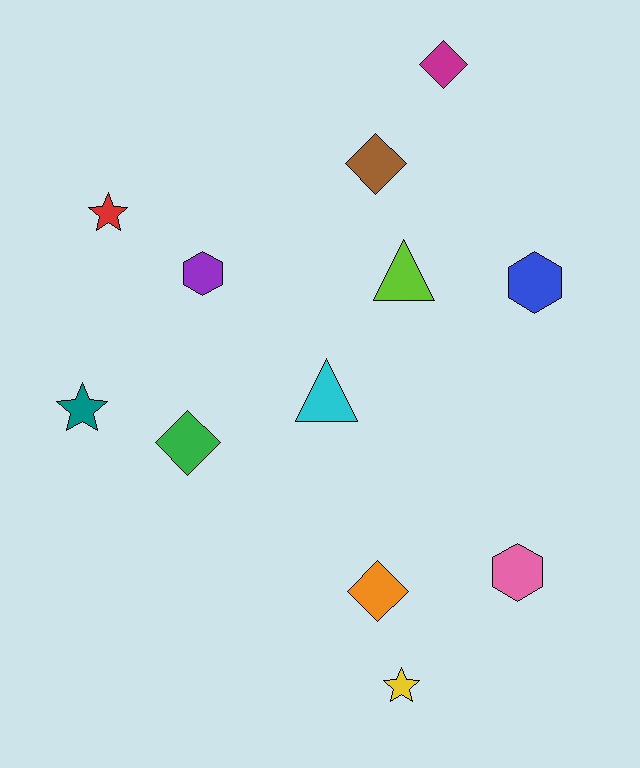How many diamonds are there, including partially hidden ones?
There are 4 diamonds.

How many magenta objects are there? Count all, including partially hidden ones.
There is 1 magenta object.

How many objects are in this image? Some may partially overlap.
There are 12 objects.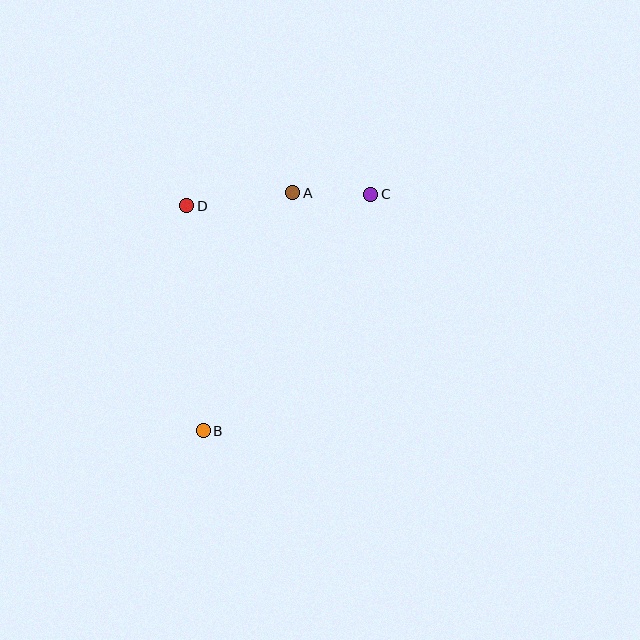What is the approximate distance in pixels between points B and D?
The distance between B and D is approximately 226 pixels.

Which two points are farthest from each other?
Points B and C are farthest from each other.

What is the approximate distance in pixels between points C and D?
The distance between C and D is approximately 184 pixels.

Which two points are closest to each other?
Points A and C are closest to each other.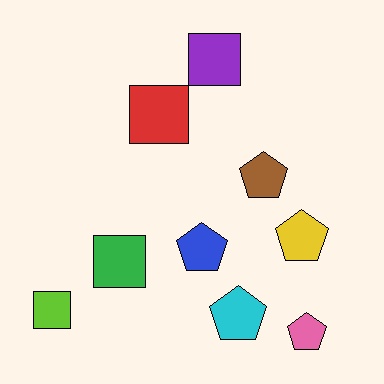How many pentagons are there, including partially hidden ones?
There are 5 pentagons.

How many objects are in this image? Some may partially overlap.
There are 9 objects.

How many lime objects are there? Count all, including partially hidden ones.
There is 1 lime object.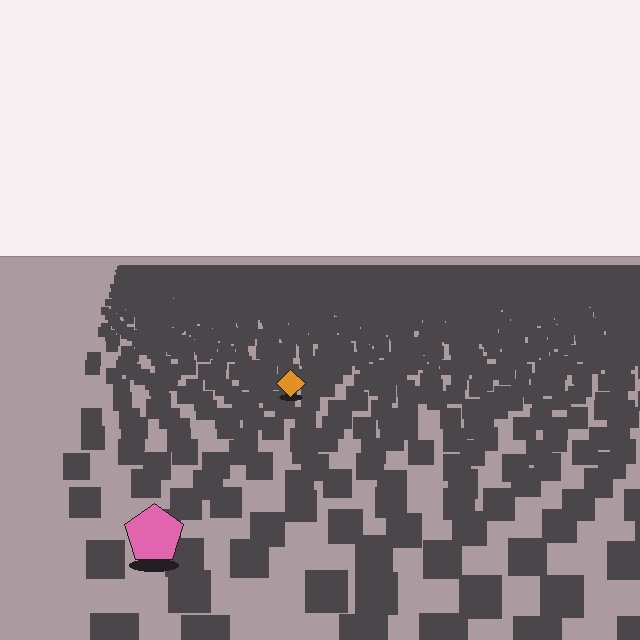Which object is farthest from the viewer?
The orange diamond is farthest from the viewer. It appears smaller and the ground texture around it is denser.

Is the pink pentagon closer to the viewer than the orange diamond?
Yes. The pink pentagon is closer — you can tell from the texture gradient: the ground texture is coarser near it.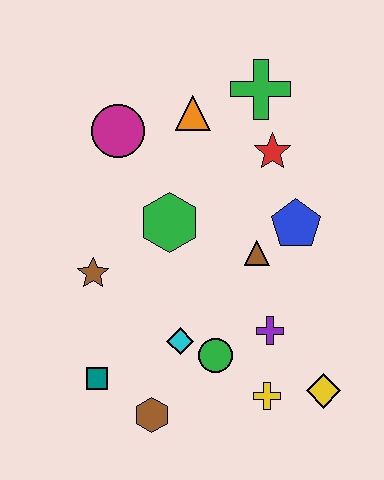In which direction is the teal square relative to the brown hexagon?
The teal square is to the left of the brown hexagon.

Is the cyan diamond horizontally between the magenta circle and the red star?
Yes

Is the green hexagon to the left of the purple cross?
Yes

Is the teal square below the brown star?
Yes